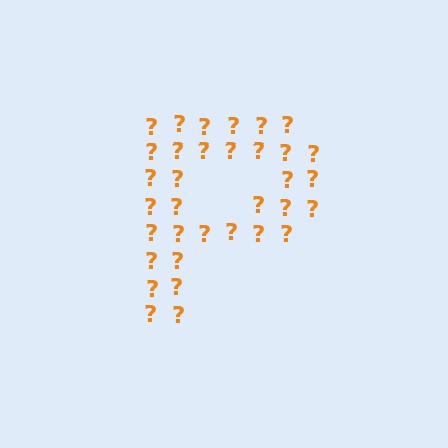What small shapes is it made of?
It is made of small question marks.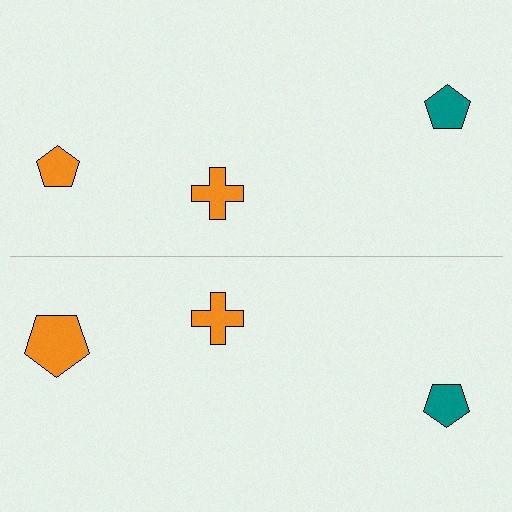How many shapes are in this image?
There are 6 shapes in this image.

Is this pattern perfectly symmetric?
No, the pattern is not perfectly symmetric. The orange pentagon on the bottom side has a different size than its mirror counterpart.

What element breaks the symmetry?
The orange pentagon on the bottom side has a different size than its mirror counterpart.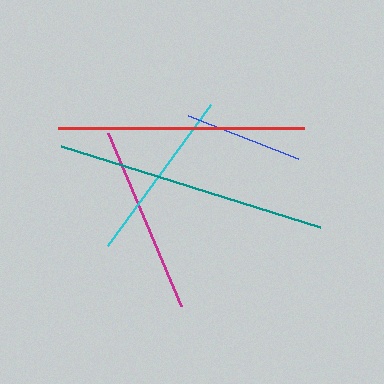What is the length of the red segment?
The red segment is approximately 245 pixels long.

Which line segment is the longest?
The teal line is the longest at approximately 272 pixels.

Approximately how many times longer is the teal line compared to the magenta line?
The teal line is approximately 1.4 times the length of the magenta line.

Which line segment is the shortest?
The blue line is the shortest at approximately 118 pixels.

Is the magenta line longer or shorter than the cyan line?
The magenta line is longer than the cyan line.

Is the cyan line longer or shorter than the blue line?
The cyan line is longer than the blue line.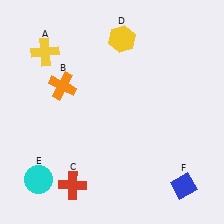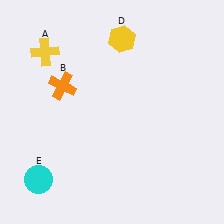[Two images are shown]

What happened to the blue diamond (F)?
The blue diamond (F) was removed in Image 2. It was in the bottom-right area of Image 1.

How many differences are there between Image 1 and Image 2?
There are 2 differences between the two images.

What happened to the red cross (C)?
The red cross (C) was removed in Image 2. It was in the bottom-left area of Image 1.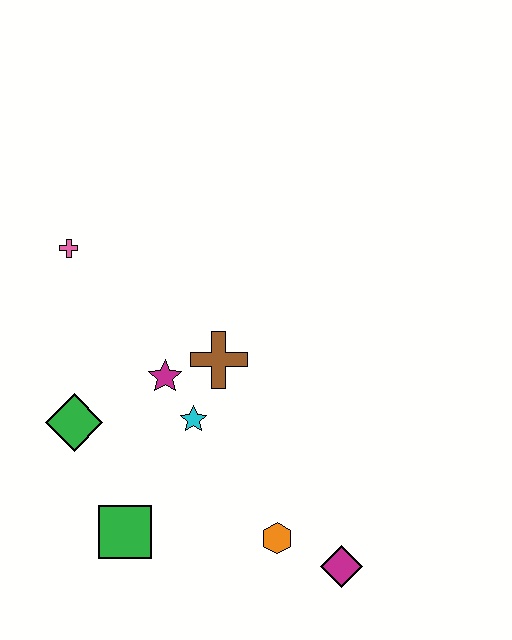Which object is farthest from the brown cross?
The magenta diamond is farthest from the brown cross.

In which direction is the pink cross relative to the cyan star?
The pink cross is above the cyan star.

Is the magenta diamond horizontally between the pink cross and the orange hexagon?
No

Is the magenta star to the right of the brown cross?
No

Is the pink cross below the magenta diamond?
No